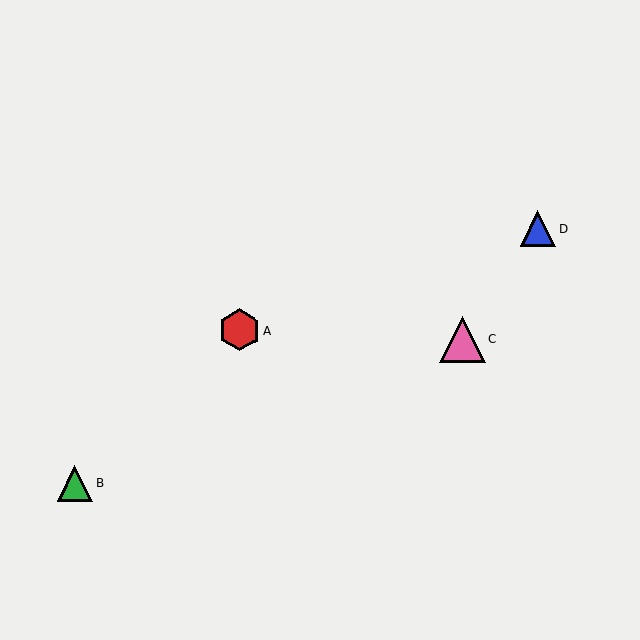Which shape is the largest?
The pink triangle (labeled C) is the largest.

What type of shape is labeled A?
Shape A is a red hexagon.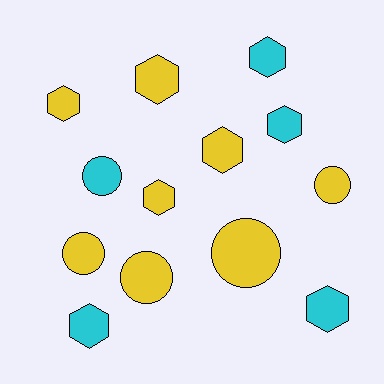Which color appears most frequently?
Yellow, with 8 objects.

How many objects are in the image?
There are 13 objects.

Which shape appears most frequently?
Hexagon, with 8 objects.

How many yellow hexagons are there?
There are 4 yellow hexagons.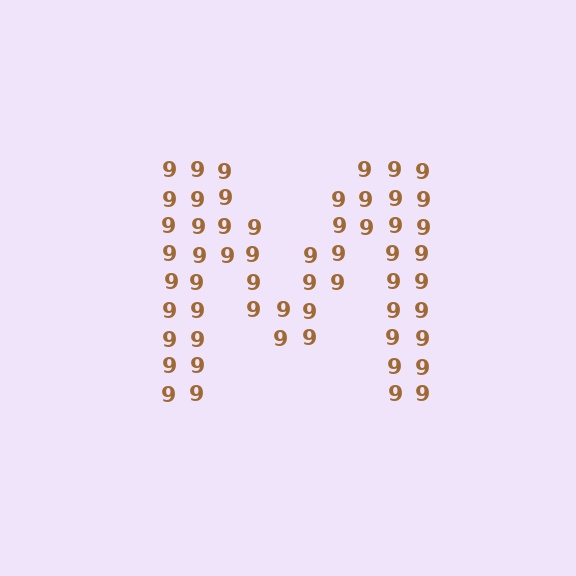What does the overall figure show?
The overall figure shows the letter M.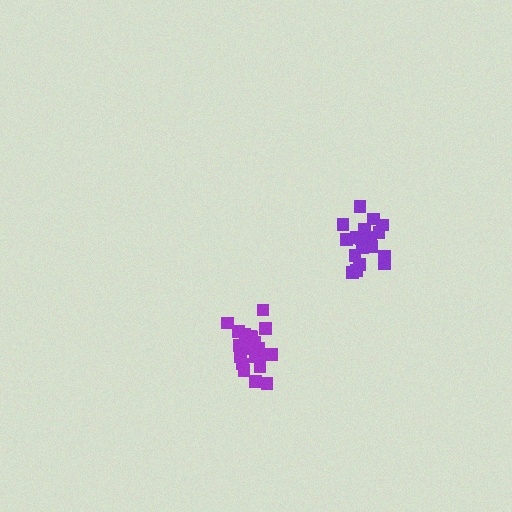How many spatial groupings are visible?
There are 2 spatial groupings.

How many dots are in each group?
Group 1: 20 dots, Group 2: 21 dots (41 total).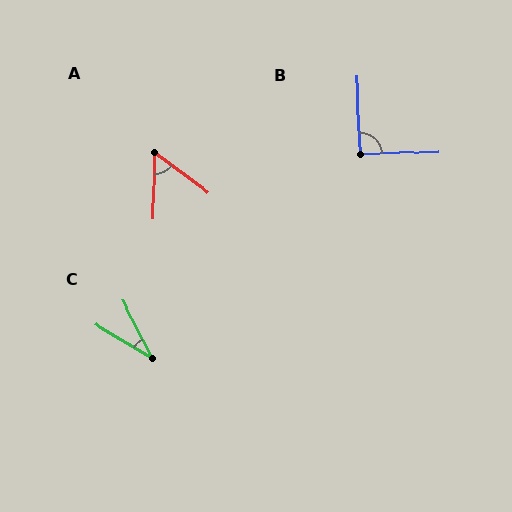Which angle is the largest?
B, at approximately 91 degrees.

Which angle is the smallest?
C, at approximately 32 degrees.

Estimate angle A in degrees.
Approximately 54 degrees.